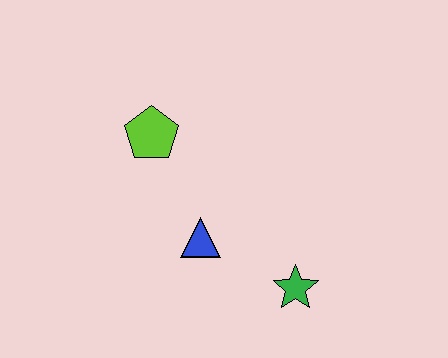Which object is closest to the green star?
The blue triangle is closest to the green star.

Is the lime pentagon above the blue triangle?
Yes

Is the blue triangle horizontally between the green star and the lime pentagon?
Yes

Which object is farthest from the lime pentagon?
The green star is farthest from the lime pentagon.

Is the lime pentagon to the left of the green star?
Yes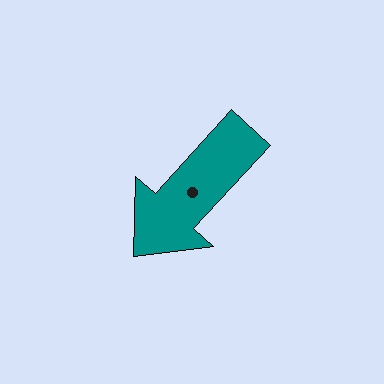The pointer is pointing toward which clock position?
Roughly 7 o'clock.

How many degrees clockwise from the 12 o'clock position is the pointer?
Approximately 222 degrees.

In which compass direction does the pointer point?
Southwest.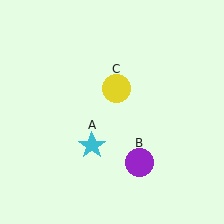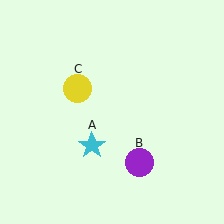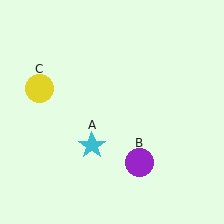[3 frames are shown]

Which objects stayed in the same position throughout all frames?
Cyan star (object A) and purple circle (object B) remained stationary.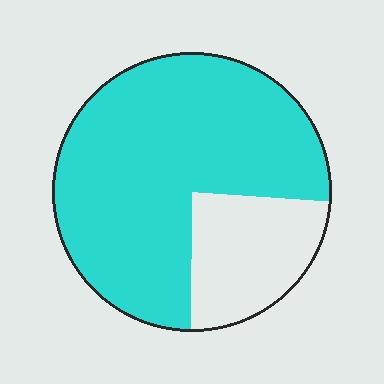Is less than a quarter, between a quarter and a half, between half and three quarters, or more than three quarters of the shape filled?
More than three quarters.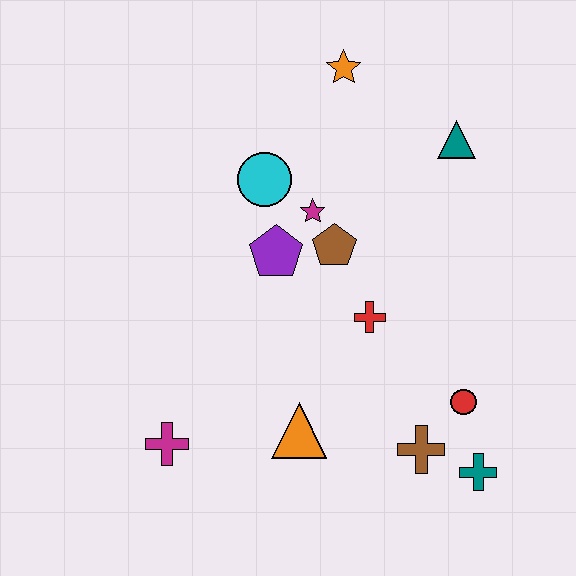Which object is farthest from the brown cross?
The orange star is farthest from the brown cross.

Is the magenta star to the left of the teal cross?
Yes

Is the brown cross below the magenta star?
Yes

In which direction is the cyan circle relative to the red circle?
The cyan circle is above the red circle.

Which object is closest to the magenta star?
The brown pentagon is closest to the magenta star.